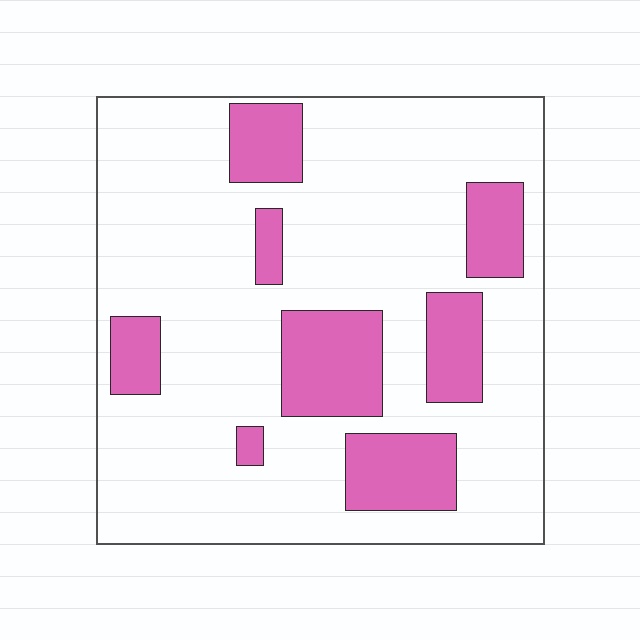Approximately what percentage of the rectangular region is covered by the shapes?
Approximately 20%.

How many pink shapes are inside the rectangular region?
8.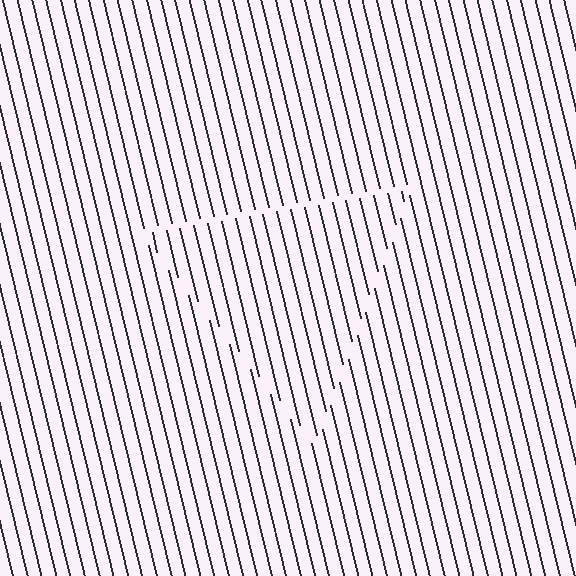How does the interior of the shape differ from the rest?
The interior of the shape contains the same grating, shifted by half a period — the contour is defined by the phase discontinuity where line-ends from the inner and outer gratings abut.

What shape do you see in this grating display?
An illusory triangle. The interior of the shape contains the same grating, shifted by half a period — the contour is defined by the phase discontinuity where line-ends from the inner and outer gratings abut.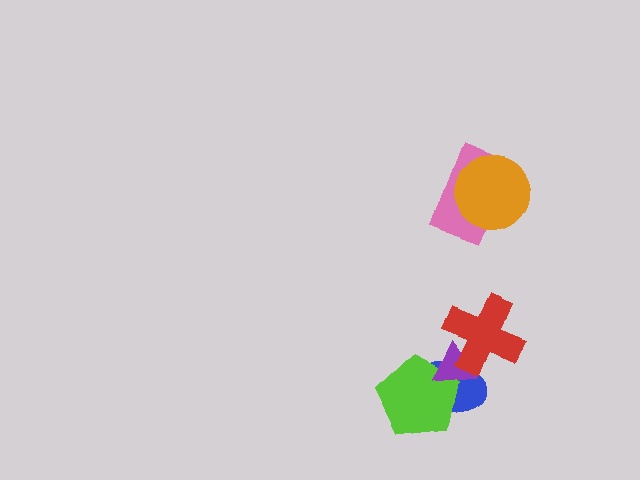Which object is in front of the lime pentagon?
The purple triangle is in front of the lime pentagon.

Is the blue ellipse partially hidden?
Yes, it is partially covered by another shape.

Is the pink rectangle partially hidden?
Yes, it is partially covered by another shape.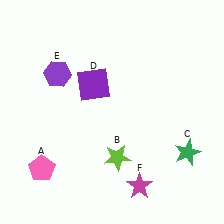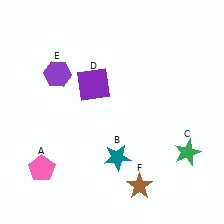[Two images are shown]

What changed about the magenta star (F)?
In Image 1, F is magenta. In Image 2, it changed to brown.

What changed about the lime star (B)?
In Image 1, B is lime. In Image 2, it changed to teal.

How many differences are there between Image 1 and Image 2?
There are 2 differences between the two images.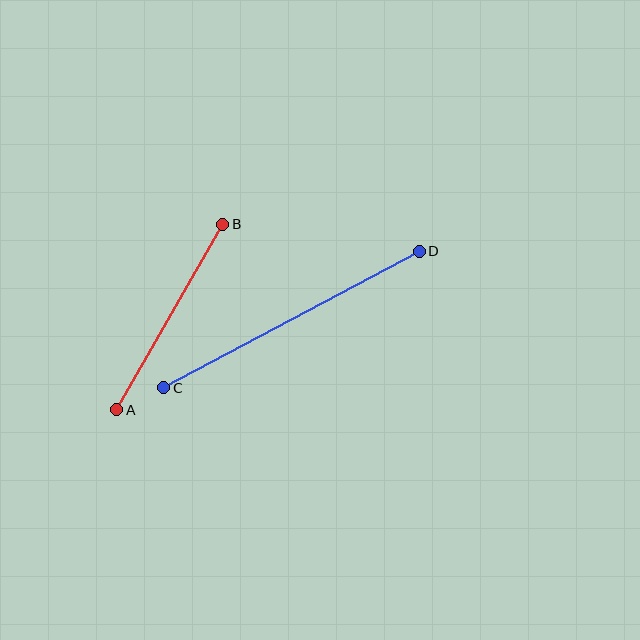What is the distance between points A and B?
The distance is approximately 214 pixels.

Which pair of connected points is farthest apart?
Points C and D are farthest apart.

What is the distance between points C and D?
The distance is approximately 289 pixels.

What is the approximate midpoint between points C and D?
The midpoint is at approximately (292, 320) pixels.